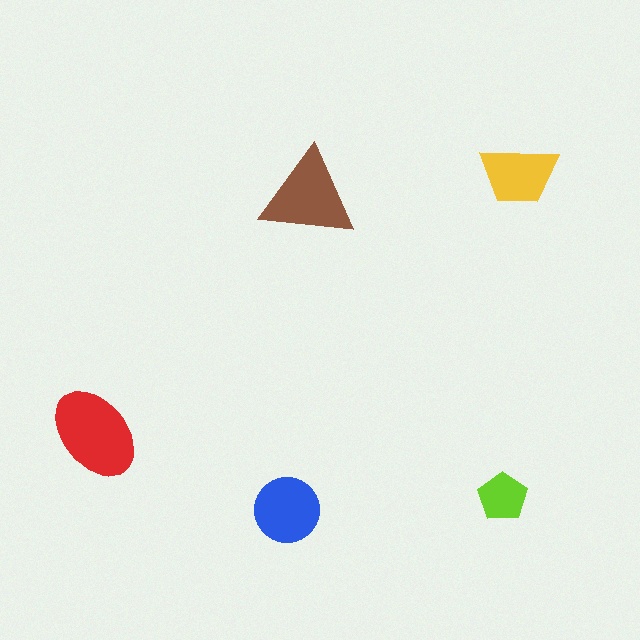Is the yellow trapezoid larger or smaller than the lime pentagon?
Larger.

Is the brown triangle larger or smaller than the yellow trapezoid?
Larger.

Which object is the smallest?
The lime pentagon.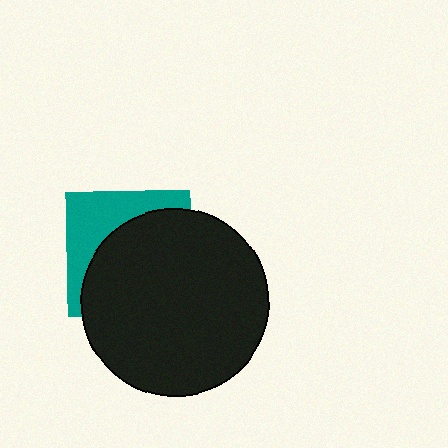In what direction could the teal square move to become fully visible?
The teal square could move toward the upper-left. That would shift it out from behind the black circle entirely.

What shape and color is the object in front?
The object in front is a black circle.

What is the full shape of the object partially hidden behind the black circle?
The partially hidden object is a teal square.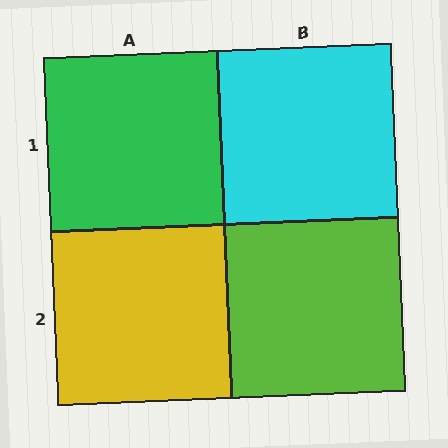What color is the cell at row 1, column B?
Cyan.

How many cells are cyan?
1 cell is cyan.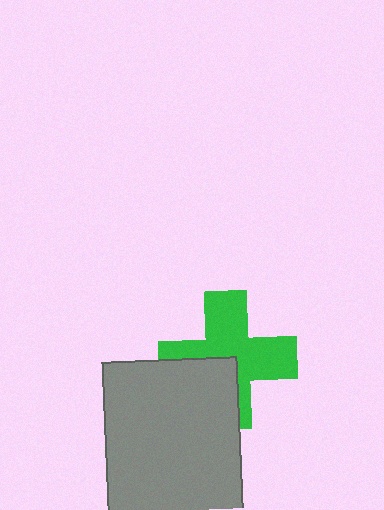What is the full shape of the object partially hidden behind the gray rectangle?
The partially hidden object is a green cross.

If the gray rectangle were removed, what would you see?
You would see the complete green cross.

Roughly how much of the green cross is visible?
Most of it is visible (roughly 65%).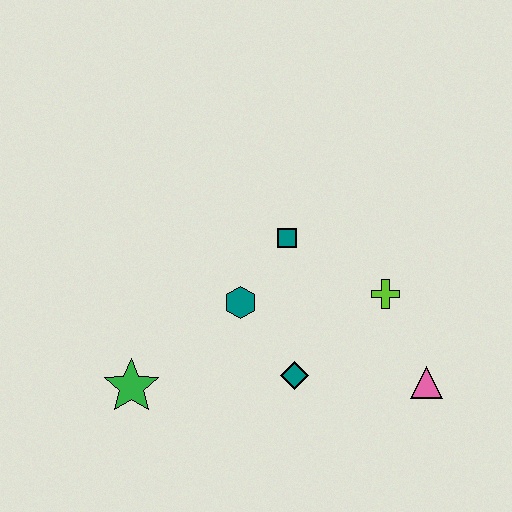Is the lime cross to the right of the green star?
Yes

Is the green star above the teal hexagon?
No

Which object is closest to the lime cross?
The pink triangle is closest to the lime cross.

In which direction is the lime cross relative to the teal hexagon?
The lime cross is to the right of the teal hexagon.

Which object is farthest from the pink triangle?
The green star is farthest from the pink triangle.